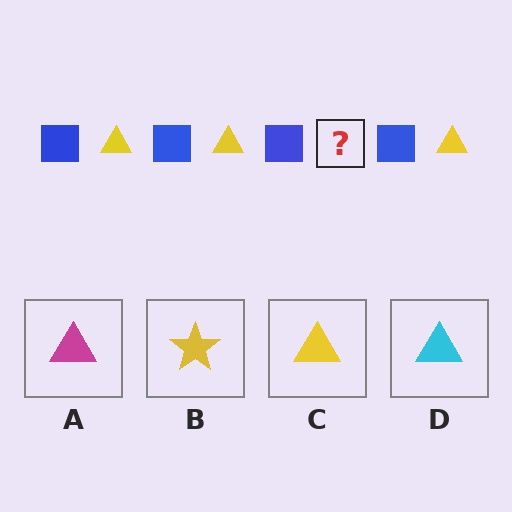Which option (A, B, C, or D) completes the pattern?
C.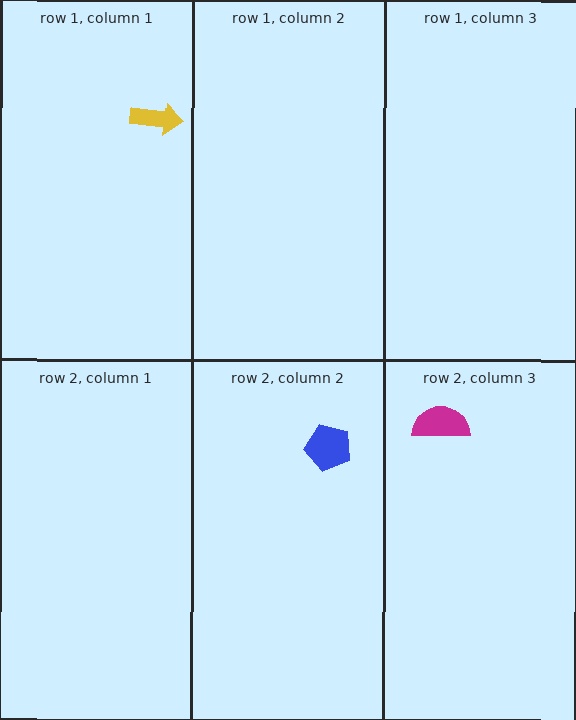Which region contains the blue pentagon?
The row 2, column 2 region.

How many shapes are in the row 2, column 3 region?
1.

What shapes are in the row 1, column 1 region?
The yellow arrow.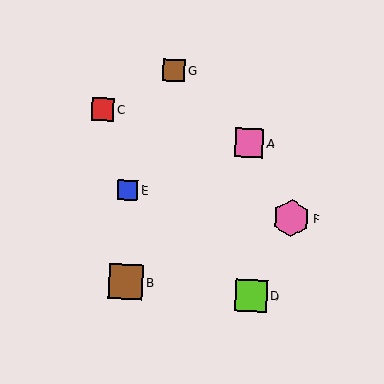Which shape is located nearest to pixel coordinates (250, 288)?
The lime square (labeled D) at (251, 295) is nearest to that location.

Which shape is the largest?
The pink hexagon (labeled F) is the largest.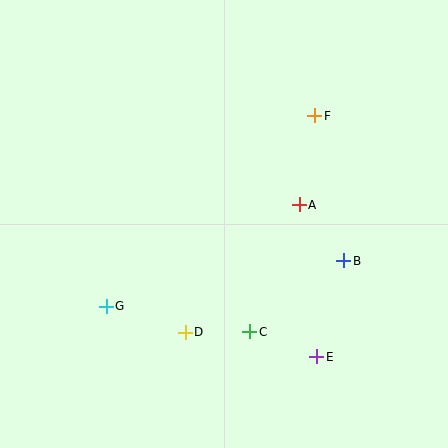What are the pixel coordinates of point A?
Point A is at (299, 205).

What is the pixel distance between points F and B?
The distance between F and B is 148 pixels.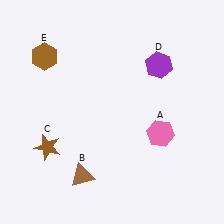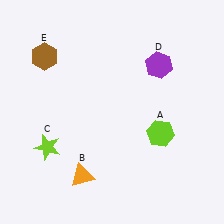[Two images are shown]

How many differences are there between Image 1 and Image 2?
There are 3 differences between the two images.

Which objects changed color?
A changed from pink to lime. B changed from brown to orange. C changed from brown to lime.